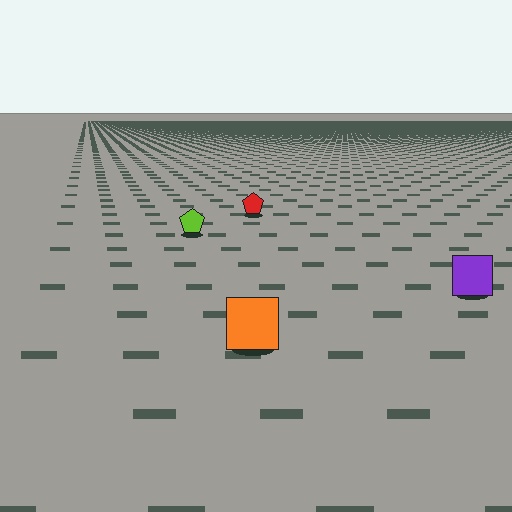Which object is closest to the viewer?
The orange square is closest. The texture marks near it are larger and more spread out.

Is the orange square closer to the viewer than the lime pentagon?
Yes. The orange square is closer — you can tell from the texture gradient: the ground texture is coarser near it.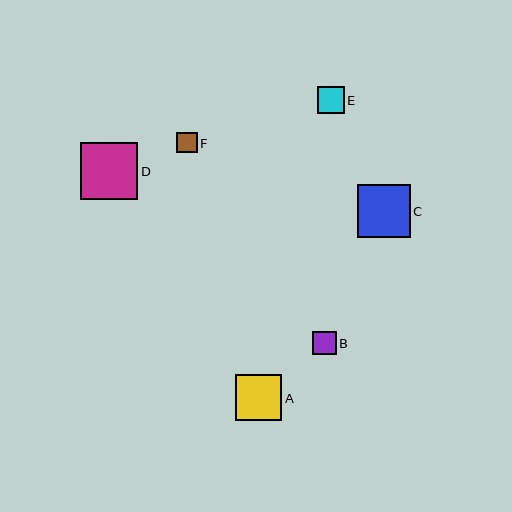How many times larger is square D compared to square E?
Square D is approximately 2.1 times the size of square E.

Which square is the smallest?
Square F is the smallest with a size of approximately 21 pixels.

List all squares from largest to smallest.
From largest to smallest: D, C, A, E, B, F.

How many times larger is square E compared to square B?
Square E is approximately 1.2 times the size of square B.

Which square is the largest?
Square D is the largest with a size of approximately 57 pixels.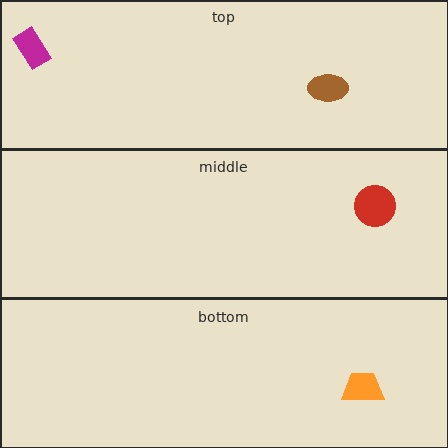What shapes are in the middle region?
The red circle.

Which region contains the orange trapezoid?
The bottom region.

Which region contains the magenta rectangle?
The top region.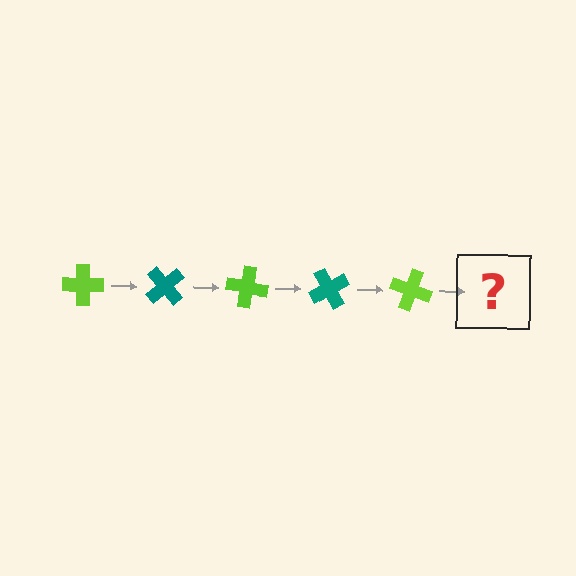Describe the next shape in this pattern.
It should be a teal cross, rotated 250 degrees from the start.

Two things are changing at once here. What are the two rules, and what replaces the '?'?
The two rules are that it rotates 50 degrees each step and the color cycles through lime and teal. The '?' should be a teal cross, rotated 250 degrees from the start.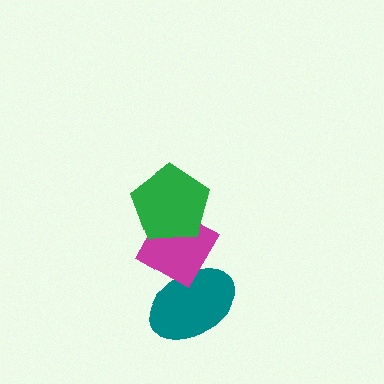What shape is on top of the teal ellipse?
The magenta diamond is on top of the teal ellipse.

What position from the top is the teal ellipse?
The teal ellipse is 3rd from the top.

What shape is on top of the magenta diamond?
The green pentagon is on top of the magenta diamond.